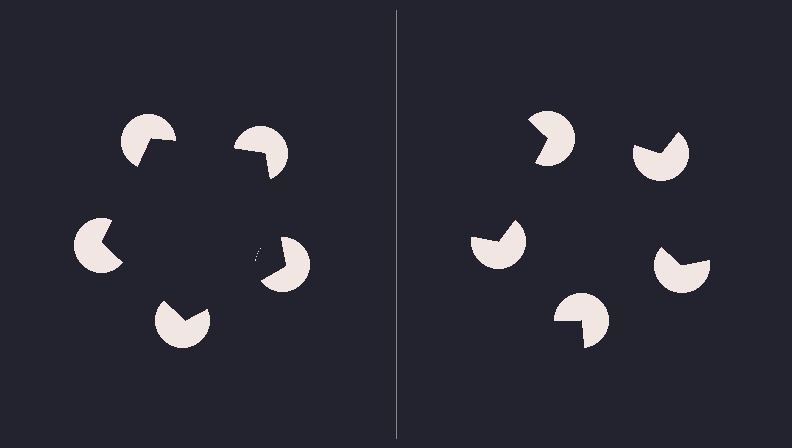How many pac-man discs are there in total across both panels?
10 — 5 on each side.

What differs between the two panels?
The pac-man discs are positioned identically on both sides; only the wedge orientations differ. On the left they align to a pentagon; on the right they are misaligned.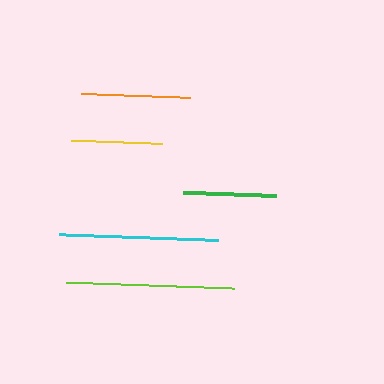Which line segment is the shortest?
The yellow line is the shortest at approximately 91 pixels.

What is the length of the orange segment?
The orange segment is approximately 109 pixels long.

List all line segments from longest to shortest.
From longest to shortest: lime, cyan, orange, green, yellow.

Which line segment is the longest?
The lime line is the longest at approximately 167 pixels.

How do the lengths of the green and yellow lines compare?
The green and yellow lines are approximately the same length.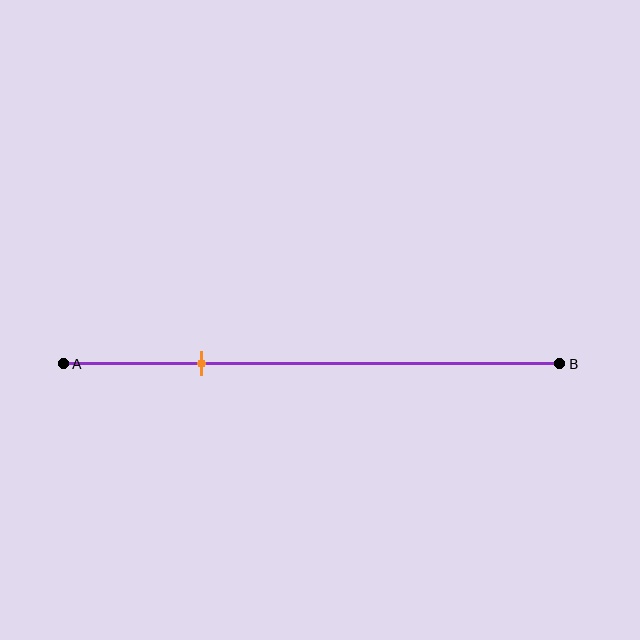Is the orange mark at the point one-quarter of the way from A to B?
Yes, the mark is approximately at the one-quarter point.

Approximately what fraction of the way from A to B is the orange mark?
The orange mark is approximately 30% of the way from A to B.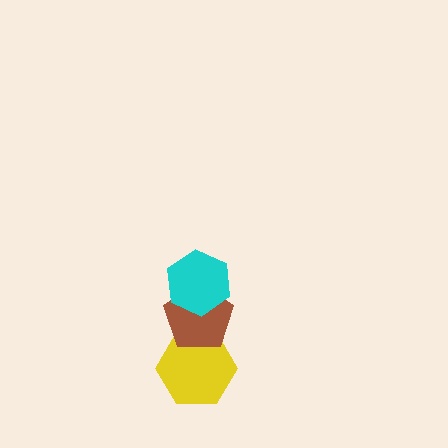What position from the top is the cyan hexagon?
The cyan hexagon is 1st from the top.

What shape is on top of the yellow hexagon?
The brown pentagon is on top of the yellow hexagon.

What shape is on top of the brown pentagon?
The cyan hexagon is on top of the brown pentagon.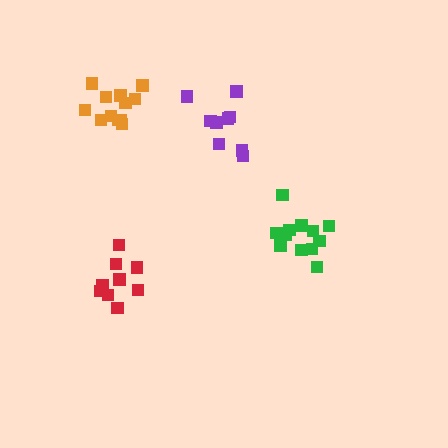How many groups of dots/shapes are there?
There are 4 groups.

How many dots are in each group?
Group 1: 12 dots, Group 2: 9 dots, Group 3: 12 dots, Group 4: 9 dots (42 total).